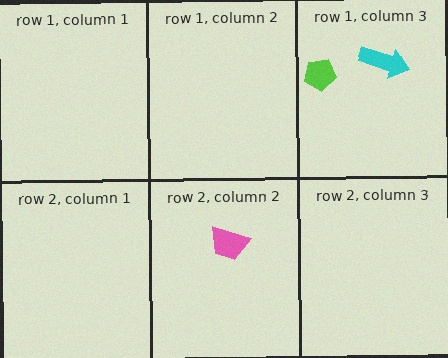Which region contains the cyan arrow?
The row 1, column 3 region.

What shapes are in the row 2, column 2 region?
The pink trapezoid.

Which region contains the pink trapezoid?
The row 2, column 2 region.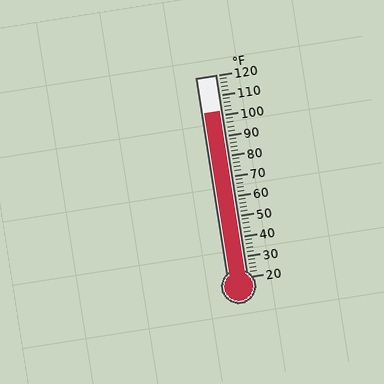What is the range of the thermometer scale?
The thermometer scale ranges from 20°F to 120°F.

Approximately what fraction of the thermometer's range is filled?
The thermometer is filled to approximately 80% of its range.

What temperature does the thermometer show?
The thermometer shows approximately 102°F.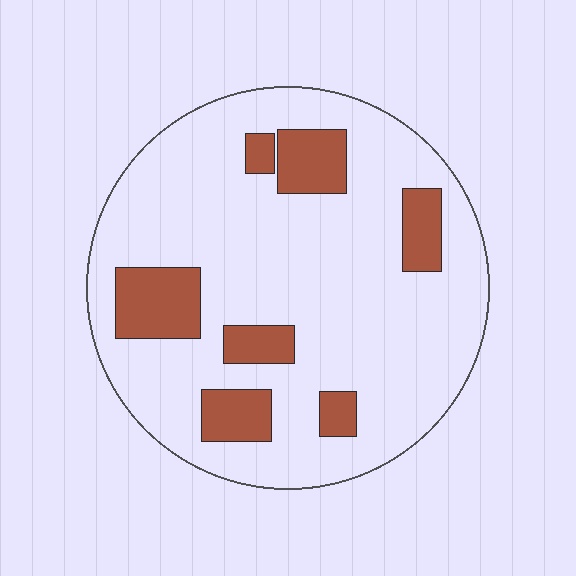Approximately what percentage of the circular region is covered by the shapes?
Approximately 20%.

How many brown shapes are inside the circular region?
7.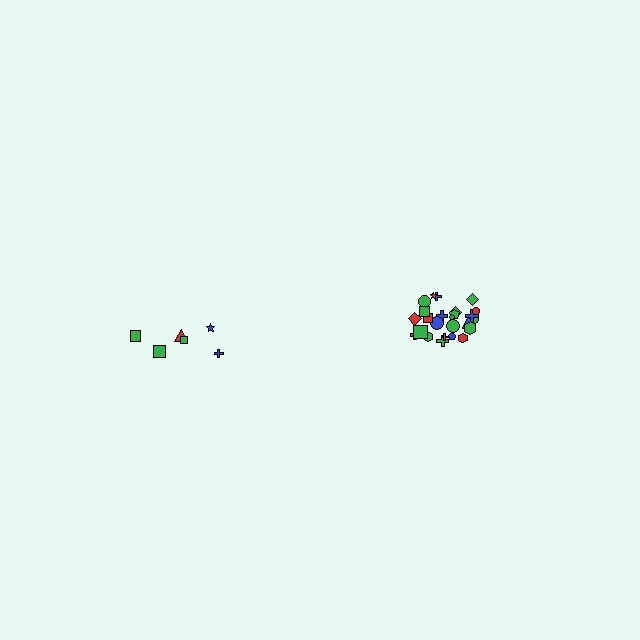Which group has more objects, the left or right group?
The right group.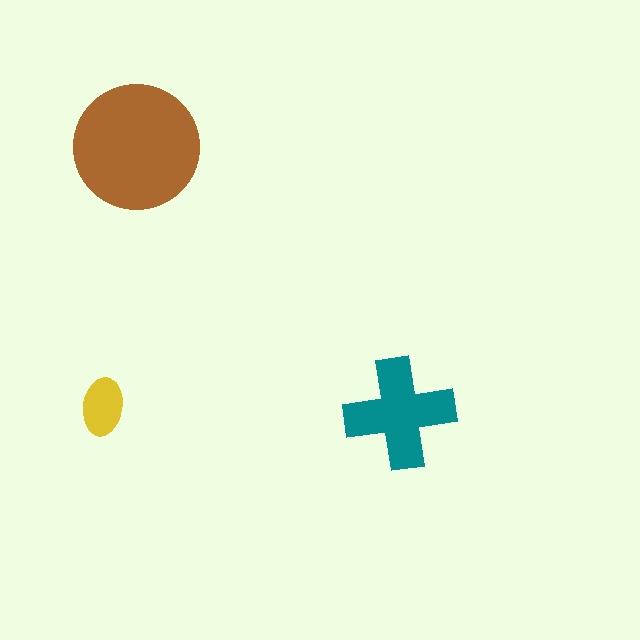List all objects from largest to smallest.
The brown circle, the teal cross, the yellow ellipse.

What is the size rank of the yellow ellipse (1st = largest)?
3rd.